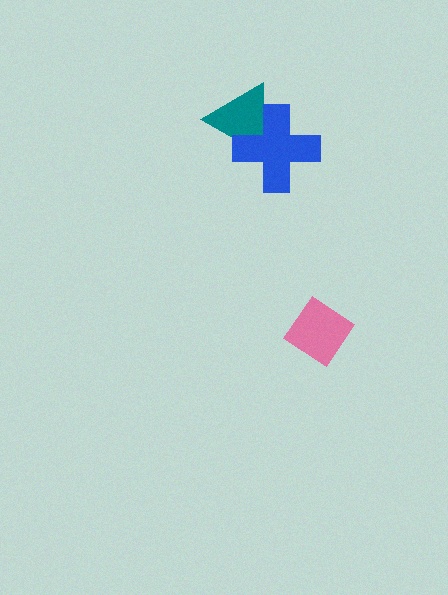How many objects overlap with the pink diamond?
0 objects overlap with the pink diamond.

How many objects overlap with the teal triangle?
1 object overlaps with the teal triangle.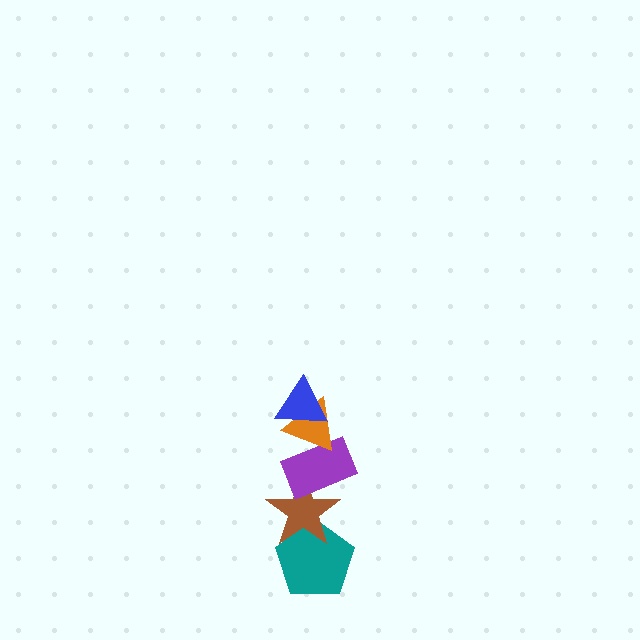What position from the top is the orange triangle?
The orange triangle is 2nd from the top.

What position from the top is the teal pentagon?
The teal pentagon is 5th from the top.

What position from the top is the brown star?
The brown star is 4th from the top.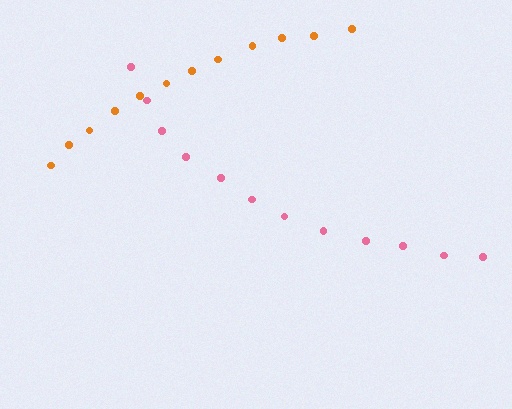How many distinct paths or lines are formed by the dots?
There are 2 distinct paths.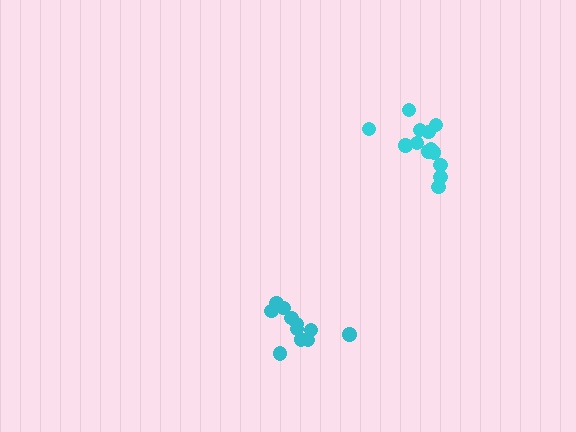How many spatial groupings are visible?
There are 2 spatial groupings.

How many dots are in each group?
Group 1: 11 dots, Group 2: 13 dots (24 total).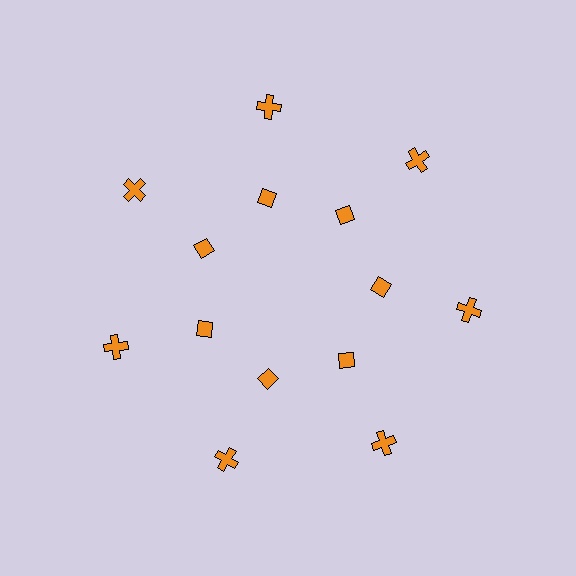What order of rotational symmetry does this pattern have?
This pattern has 7-fold rotational symmetry.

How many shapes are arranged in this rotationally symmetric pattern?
There are 14 shapes, arranged in 7 groups of 2.